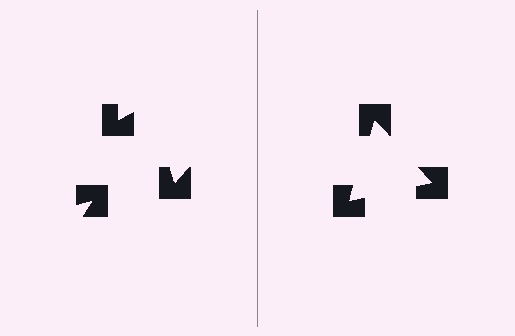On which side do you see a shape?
An illusory triangle appears on the right side. On the left side the wedge cuts are rotated, so no coherent shape forms.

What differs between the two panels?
The notched squares are positioned identically on both sides; only the wedge orientations differ. On the right they align to a triangle; on the left they are misaligned.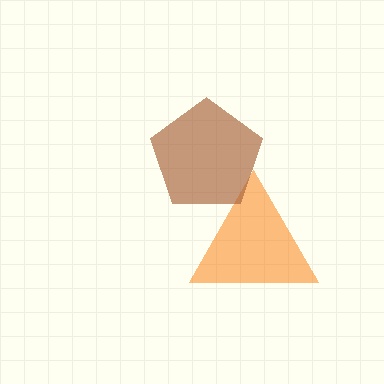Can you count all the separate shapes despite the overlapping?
Yes, there are 2 separate shapes.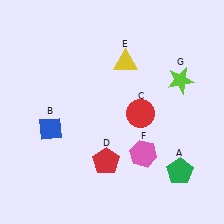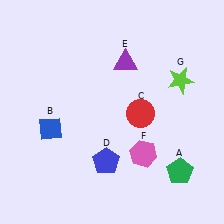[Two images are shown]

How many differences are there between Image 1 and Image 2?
There are 2 differences between the two images.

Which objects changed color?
D changed from red to blue. E changed from yellow to purple.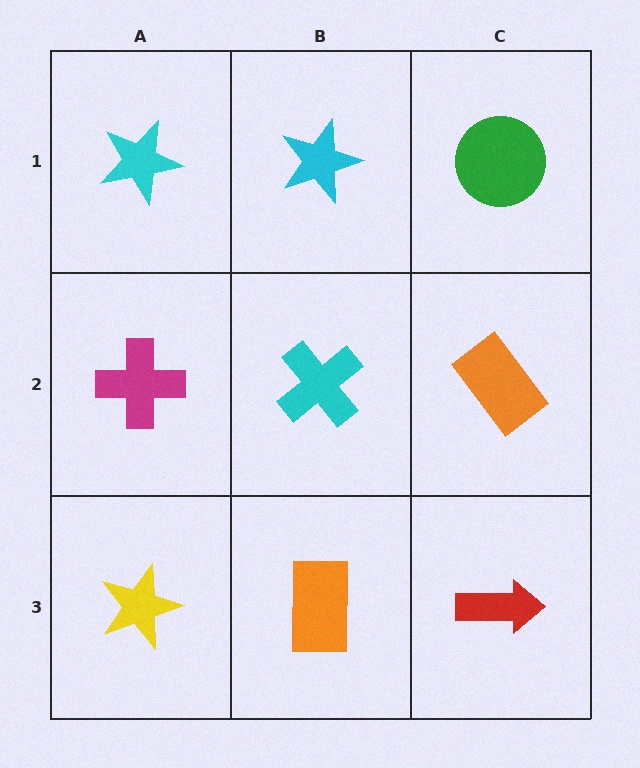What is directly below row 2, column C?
A red arrow.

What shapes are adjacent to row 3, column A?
A magenta cross (row 2, column A), an orange rectangle (row 3, column B).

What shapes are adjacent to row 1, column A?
A magenta cross (row 2, column A), a cyan star (row 1, column B).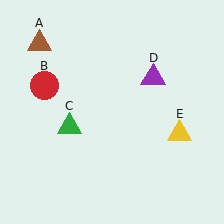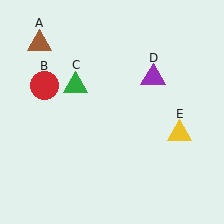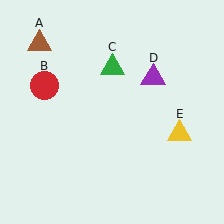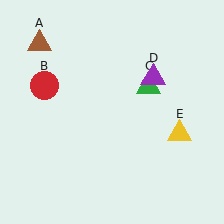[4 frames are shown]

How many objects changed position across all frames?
1 object changed position: green triangle (object C).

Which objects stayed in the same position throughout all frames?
Brown triangle (object A) and red circle (object B) and purple triangle (object D) and yellow triangle (object E) remained stationary.